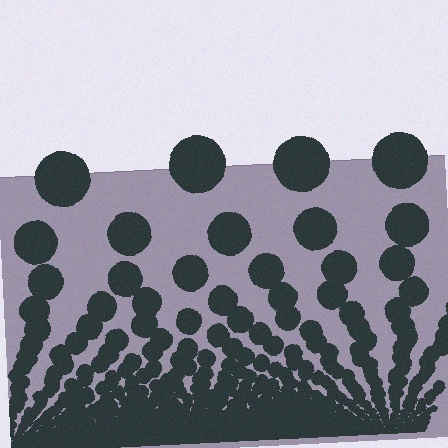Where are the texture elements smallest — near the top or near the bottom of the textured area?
Near the bottom.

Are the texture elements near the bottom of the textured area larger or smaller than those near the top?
Smaller. The gradient is inverted — elements near the bottom are smaller and denser.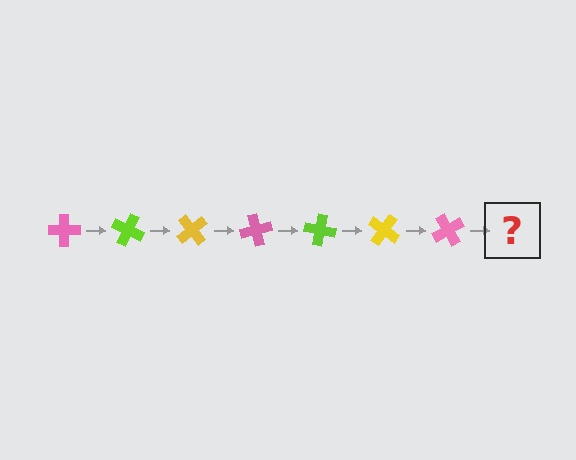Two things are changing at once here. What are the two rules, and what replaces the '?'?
The two rules are that it rotates 25 degrees each step and the color cycles through pink, lime, and yellow. The '?' should be a lime cross, rotated 175 degrees from the start.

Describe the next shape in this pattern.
It should be a lime cross, rotated 175 degrees from the start.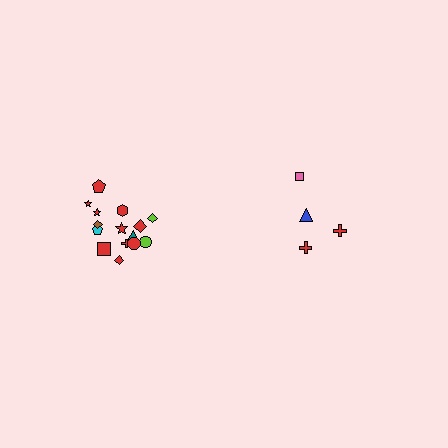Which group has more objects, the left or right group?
The left group.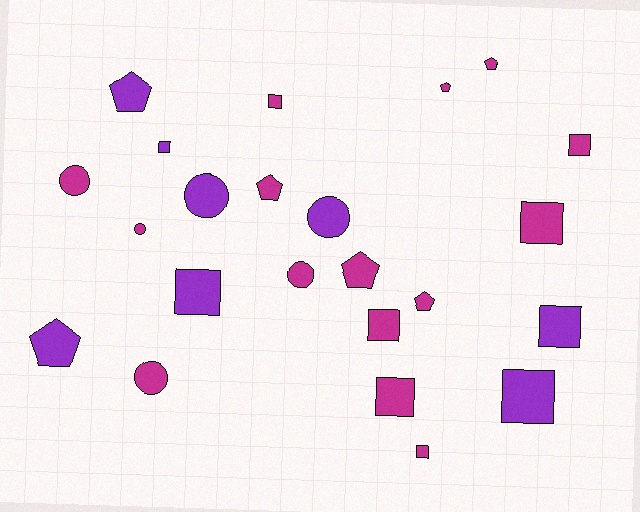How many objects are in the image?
There are 23 objects.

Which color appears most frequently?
Magenta, with 15 objects.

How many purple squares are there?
There are 4 purple squares.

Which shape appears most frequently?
Square, with 10 objects.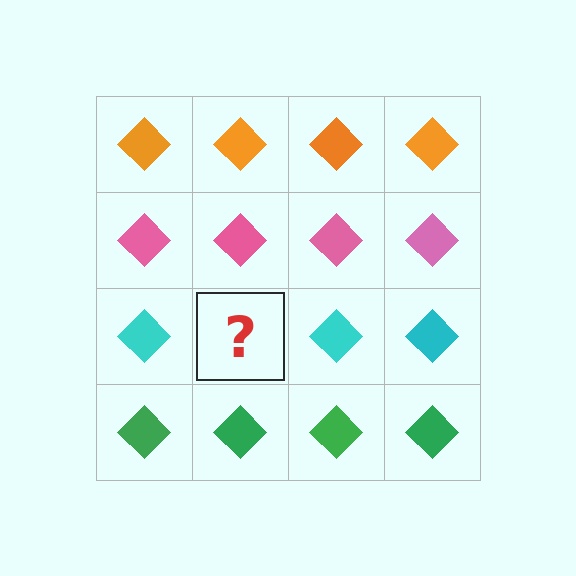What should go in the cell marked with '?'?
The missing cell should contain a cyan diamond.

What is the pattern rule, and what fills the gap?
The rule is that each row has a consistent color. The gap should be filled with a cyan diamond.